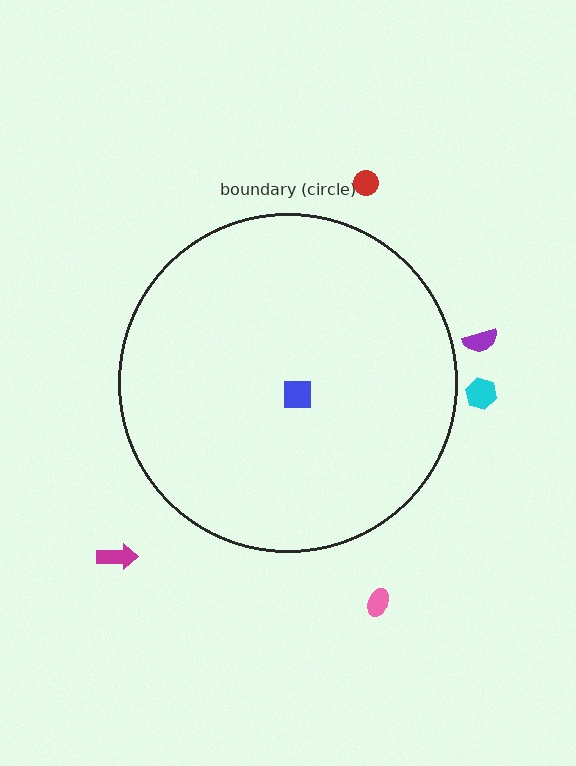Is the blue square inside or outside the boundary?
Inside.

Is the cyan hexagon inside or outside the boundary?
Outside.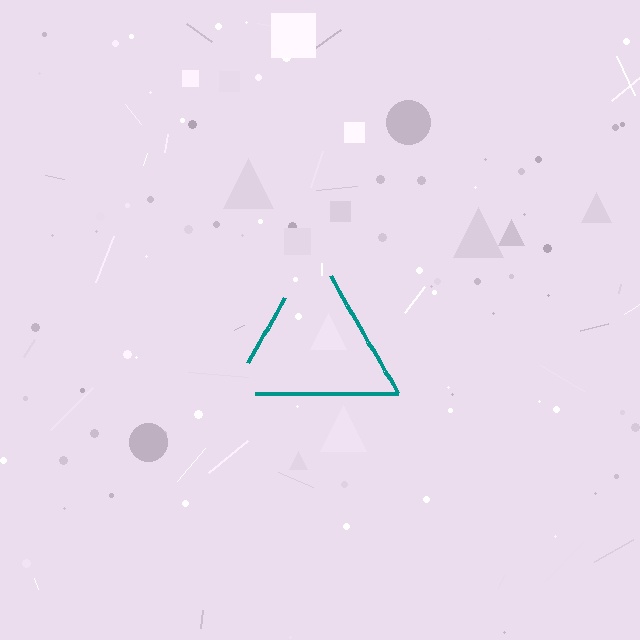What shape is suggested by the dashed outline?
The dashed outline suggests a triangle.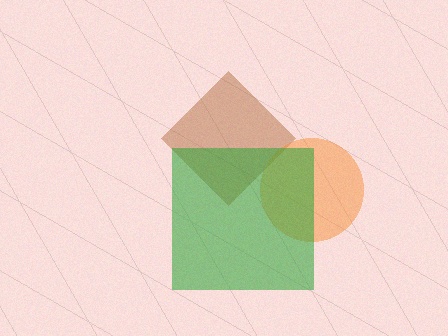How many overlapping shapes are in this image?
There are 3 overlapping shapes in the image.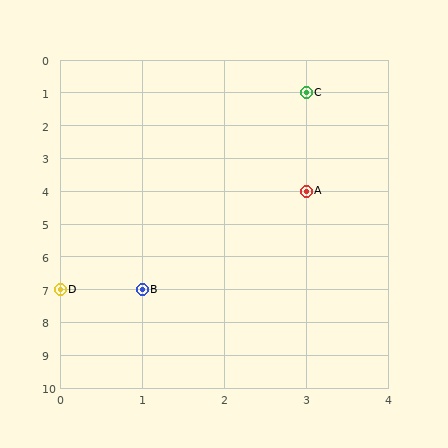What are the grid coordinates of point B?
Point B is at grid coordinates (1, 7).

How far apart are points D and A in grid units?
Points D and A are 3 columns and 3 rows apart (about 4.2 grid units diagonally).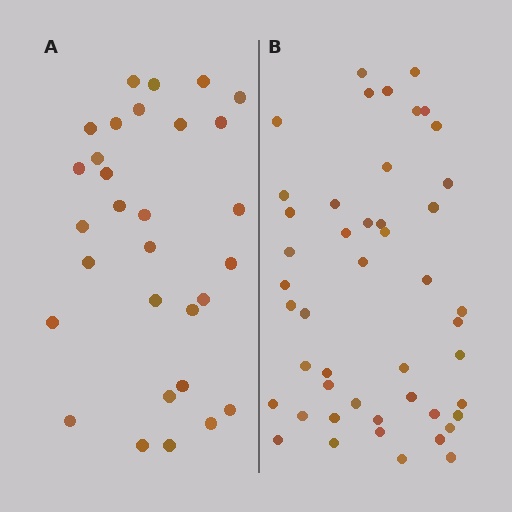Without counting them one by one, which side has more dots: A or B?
Region B (the right region) has more dots.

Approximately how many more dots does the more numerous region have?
Region B has approximately 15 more dots than region A.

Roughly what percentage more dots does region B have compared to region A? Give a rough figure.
About 55% more.